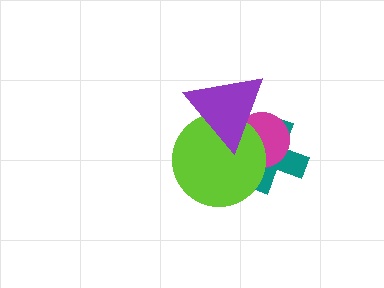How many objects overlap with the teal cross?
3 objects overlap with the teal cross.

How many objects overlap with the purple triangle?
3 objects overlap with the purple triangle.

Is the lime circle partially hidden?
Yes, it is partially covered by another shape.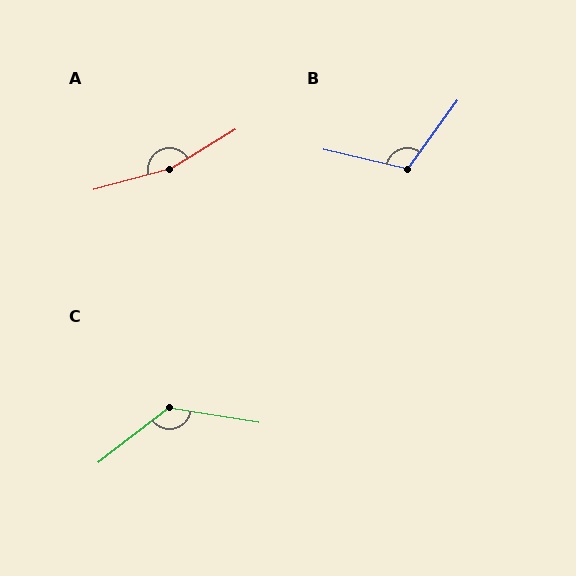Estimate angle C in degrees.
Approximately 133 degrees.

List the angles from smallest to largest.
B (113°), C (133°), A (164°).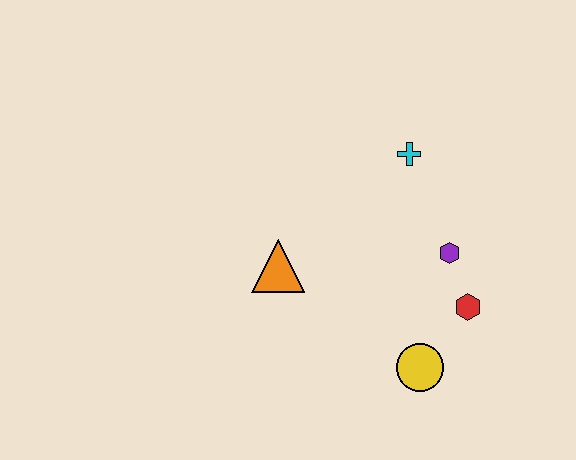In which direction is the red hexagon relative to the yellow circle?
The red hexagon is above the yellow circle.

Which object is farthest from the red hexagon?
The orange triangle is farthest from the red hexagon.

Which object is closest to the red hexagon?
The purple hexagon is closest to the red hexagon.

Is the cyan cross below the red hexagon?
No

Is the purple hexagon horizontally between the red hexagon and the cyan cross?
Yes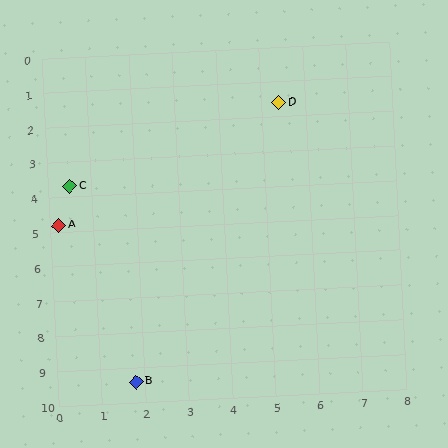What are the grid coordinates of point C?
Point C is at approximately (0.5, 3.7).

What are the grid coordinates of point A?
Point A is at approximately (0.2, 4.8).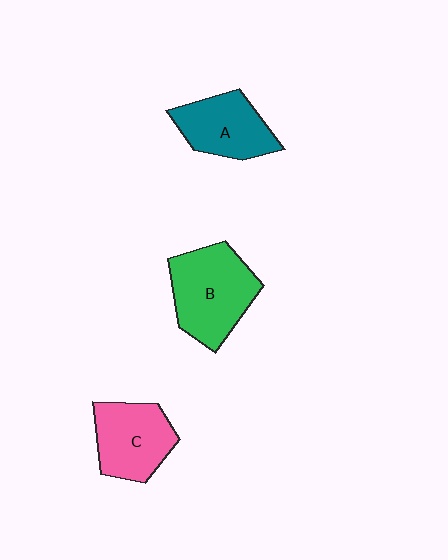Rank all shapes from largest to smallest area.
From largest to smallest: B (green), C (pink), A (teal).